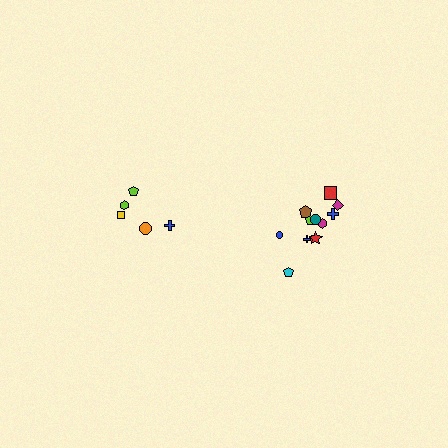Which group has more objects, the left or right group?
The right group.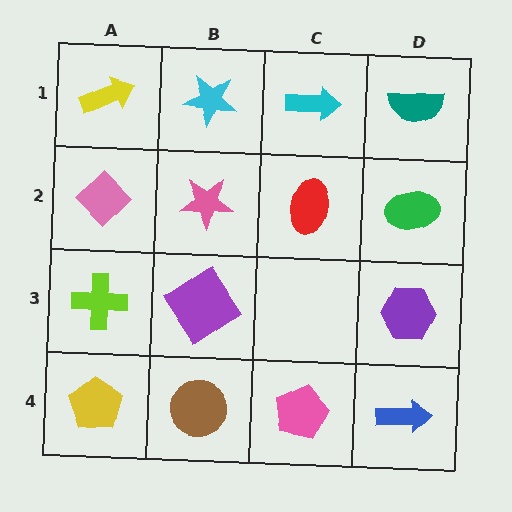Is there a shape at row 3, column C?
No, that cell is empty.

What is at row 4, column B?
A brown circle.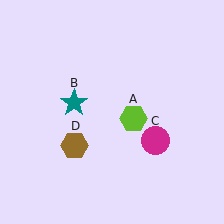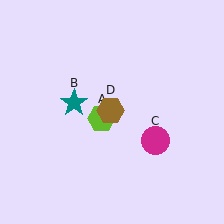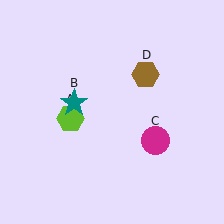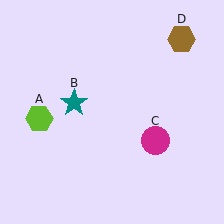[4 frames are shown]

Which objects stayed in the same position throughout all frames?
Teal star (object B) and magenta circle (object C) remained stationary.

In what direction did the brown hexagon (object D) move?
The brown hexagon (object D) moved up and to the right.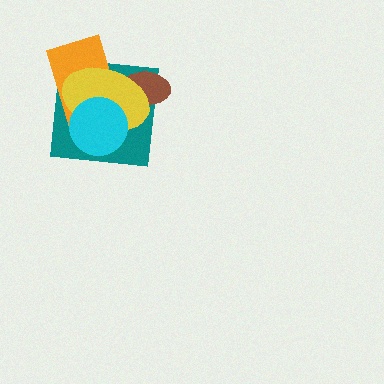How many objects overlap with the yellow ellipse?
4 objects overlap with the yellow ellipse.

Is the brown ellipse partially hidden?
Yes, it is partially covered by another shape.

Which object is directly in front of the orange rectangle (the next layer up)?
The yellow ellipse is directly in front of the orange rectangle.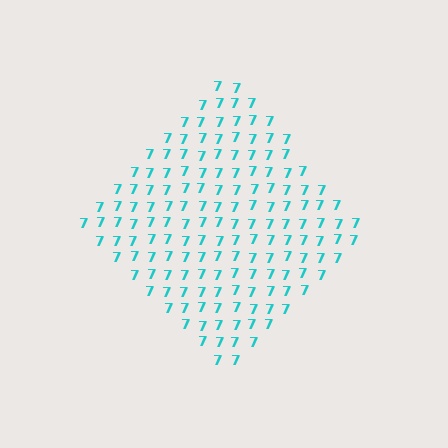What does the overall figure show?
The overall figure shows a diamond.